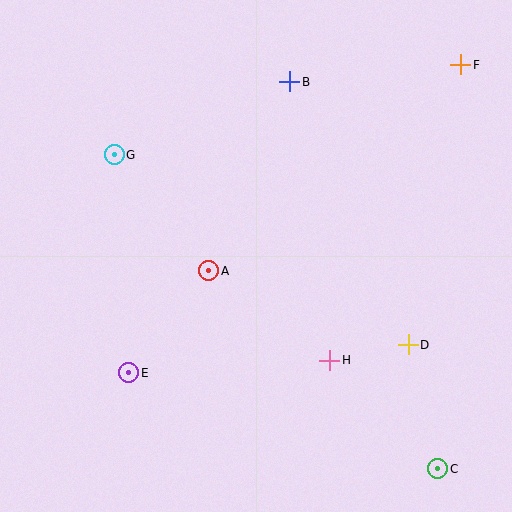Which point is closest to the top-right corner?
Point F is closest to the top-right corner.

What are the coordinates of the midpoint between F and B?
The midpoint between F and B is at (375, 73).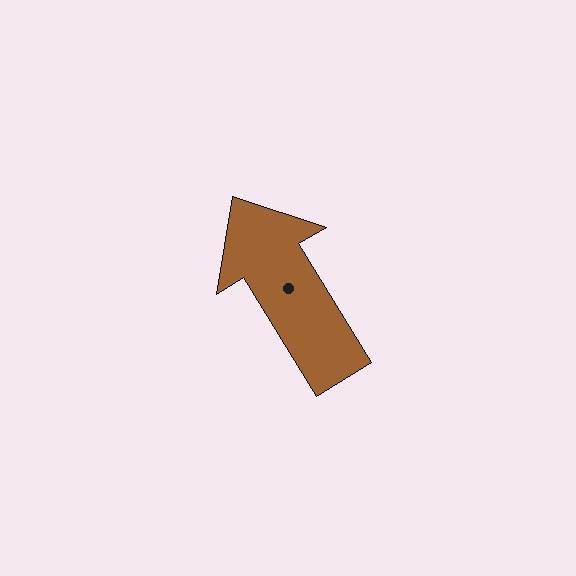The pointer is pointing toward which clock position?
Roughly 11 o'clock.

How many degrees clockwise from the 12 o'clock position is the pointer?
Approximately 329 degrees.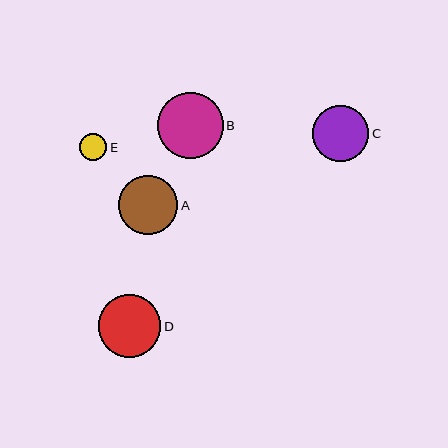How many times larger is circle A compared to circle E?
Circle A is approximately 2.2 times the size of circle E.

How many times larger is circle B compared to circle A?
Circle B is approximately 1.1 times the size of circle A.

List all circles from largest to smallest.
From largest to smallest: B, D, A, C, E.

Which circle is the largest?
Circle B is the largest with a size of approximately 65 pixels.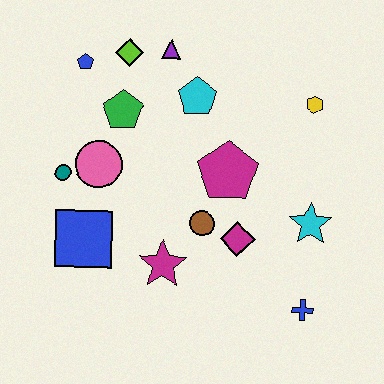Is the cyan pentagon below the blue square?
No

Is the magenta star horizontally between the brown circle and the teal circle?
Yes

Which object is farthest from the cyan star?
The blue pentagon is farthest from the cyan star.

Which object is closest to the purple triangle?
The lime diamond is closest to the purple triangle.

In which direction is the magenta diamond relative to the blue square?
The magenta diamond is to the right of the blue square.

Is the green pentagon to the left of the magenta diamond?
Yes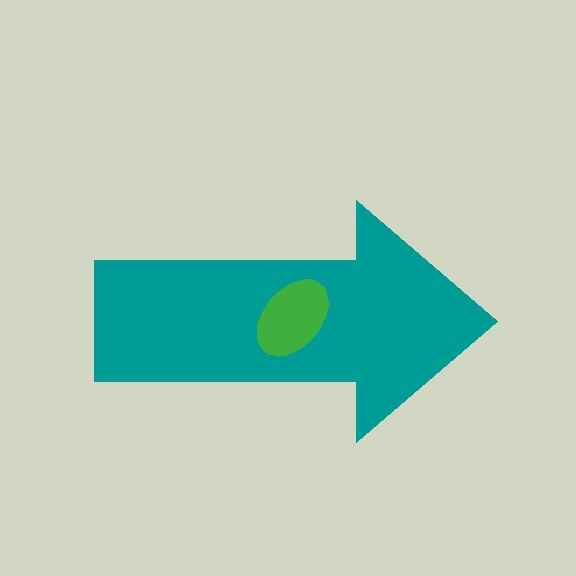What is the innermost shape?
The green ellipse.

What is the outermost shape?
The teal arrow.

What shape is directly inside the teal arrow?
The green ellipse.